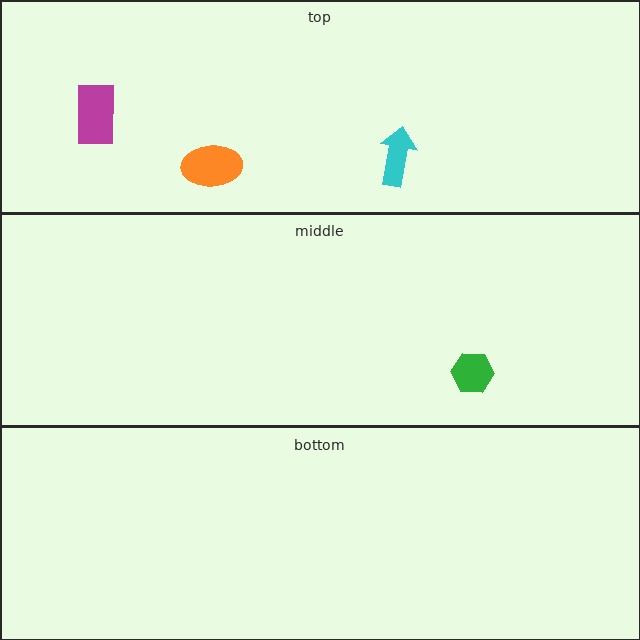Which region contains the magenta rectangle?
The top region.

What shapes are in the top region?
The orange ellipse, the magenta rectangle, the cyan arrow.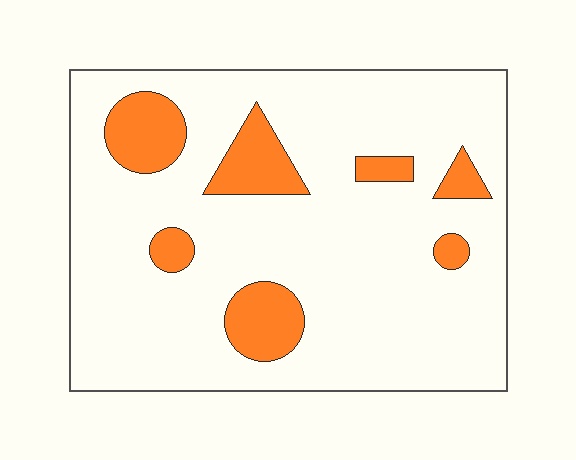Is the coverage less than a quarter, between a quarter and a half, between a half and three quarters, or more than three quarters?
Less than a quarter.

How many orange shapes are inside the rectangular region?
7.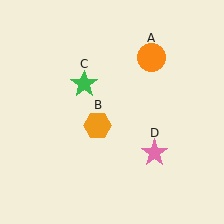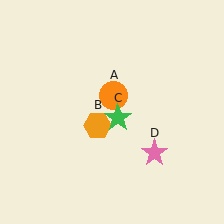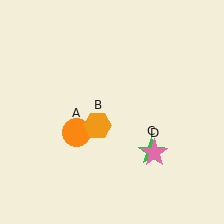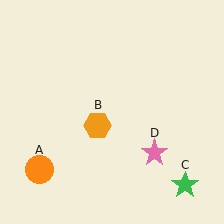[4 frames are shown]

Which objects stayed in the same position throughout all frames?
Orange hexagon (object B) and pink star (object D) remained stationary.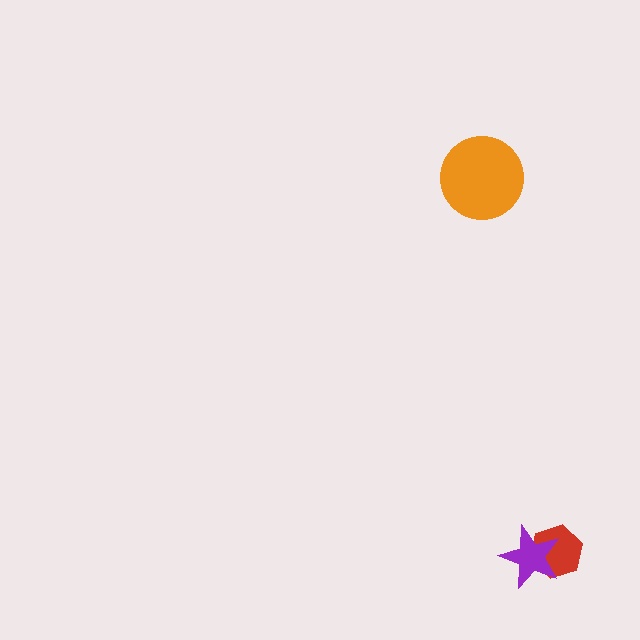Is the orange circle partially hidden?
No, no other shape covers it.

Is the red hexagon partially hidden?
Yes, it is partially covered by another shape.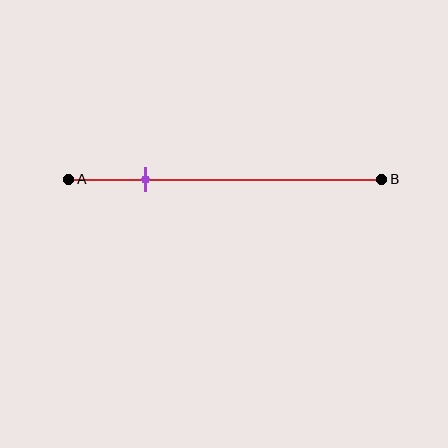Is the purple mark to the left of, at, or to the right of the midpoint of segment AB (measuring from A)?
The purple mark is to the left of the midpoint of segment AB.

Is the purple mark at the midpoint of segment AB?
No, the mark is at about 25% from A, not at the 50% midpoint.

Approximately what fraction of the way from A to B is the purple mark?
The purple mark is approximately 25% of the way from A to B.